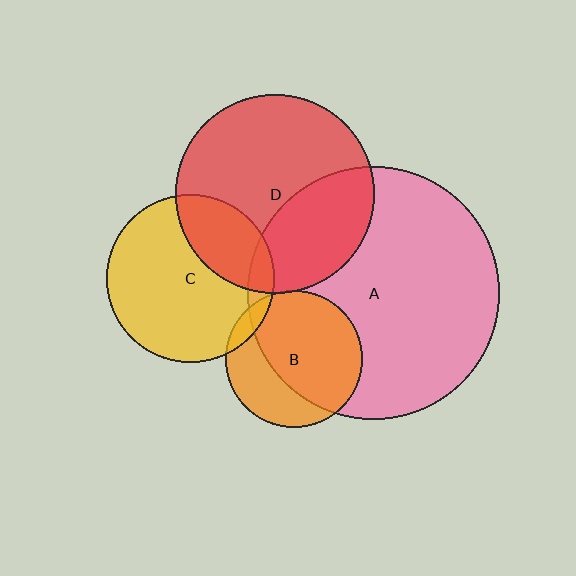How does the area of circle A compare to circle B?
Approximately 3.4 times.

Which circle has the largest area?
Circle A (pink).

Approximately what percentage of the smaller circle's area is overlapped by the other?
Approximately 65%.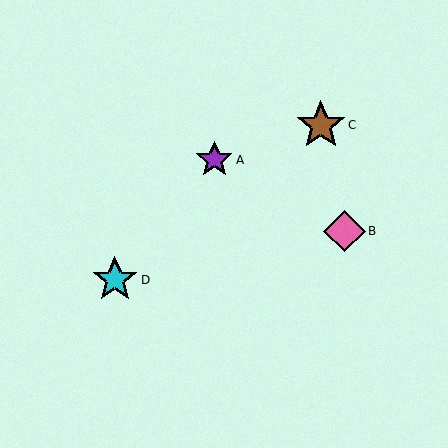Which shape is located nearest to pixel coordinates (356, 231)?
The pink diamond (labeled B) at (344, 231) is nearest to that location.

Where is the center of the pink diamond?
The center of the pink diamond is at (344, 231).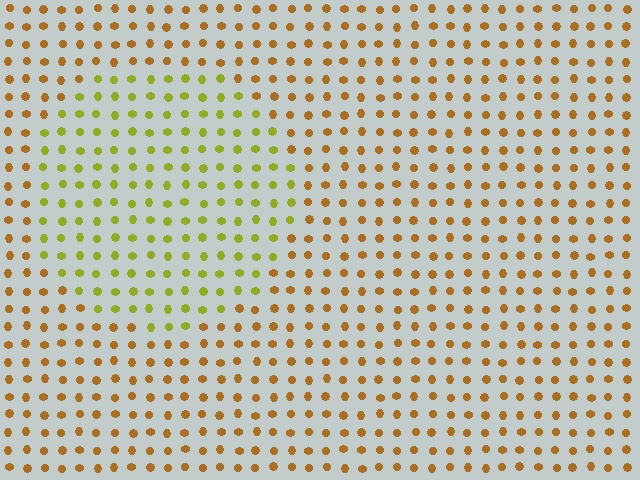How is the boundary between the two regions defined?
The boundary is defined purely by a slight shift in hue (about 38 degrees). Spacing, size, and orientation are identical on both sides.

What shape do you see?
I see a circle.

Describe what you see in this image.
The image is filled with small brown elements in a uniform arrangement. A circle-shaped region is visible where the elements are tinted to a slightly different hue, forming a subtle color boundary.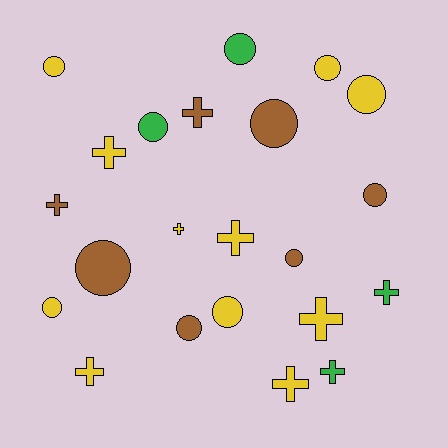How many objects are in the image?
There are 22 objects.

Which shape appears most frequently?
Circle, with 12 objects.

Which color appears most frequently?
Yellow, with 11 objects.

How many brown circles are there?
There are 5 brown circles.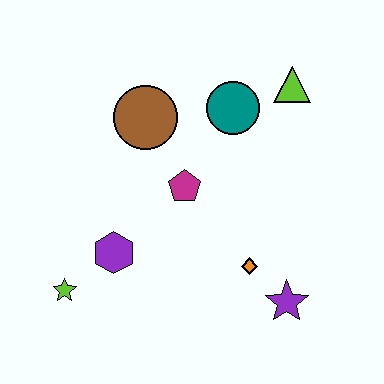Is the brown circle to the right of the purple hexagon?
Yes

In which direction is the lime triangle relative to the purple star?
The lime triangle is above the purple star.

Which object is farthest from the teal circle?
The lime star is farthest from the teal circle.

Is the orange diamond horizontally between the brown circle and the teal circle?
No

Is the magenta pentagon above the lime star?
Yes